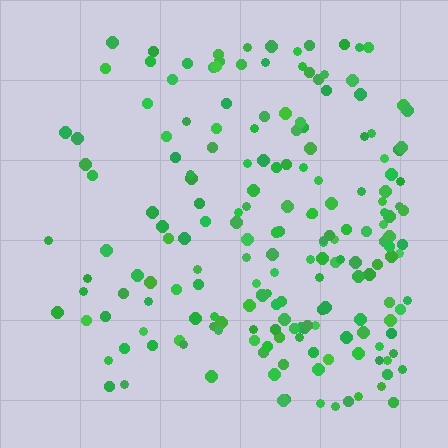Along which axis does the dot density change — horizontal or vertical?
Horizontal.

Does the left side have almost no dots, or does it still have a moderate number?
Still a moderate number, just noticeably fewer than the right.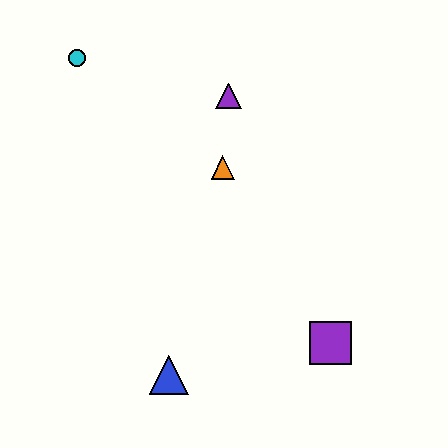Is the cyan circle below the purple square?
No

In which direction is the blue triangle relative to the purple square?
The blue triangle is to the left of the purple square.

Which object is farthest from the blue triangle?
The cyan circle is farthest from the blue triangle.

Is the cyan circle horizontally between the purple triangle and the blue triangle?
No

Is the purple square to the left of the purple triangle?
No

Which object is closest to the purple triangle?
The orange triangle is closest to the purple triangle.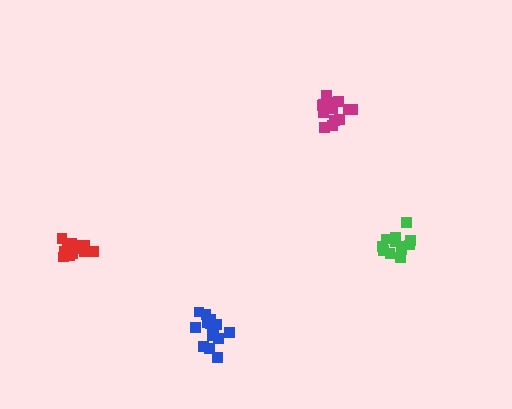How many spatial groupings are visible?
There are 4 spatial groupings.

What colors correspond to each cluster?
The clusters are colored: blue, green, red, magenta.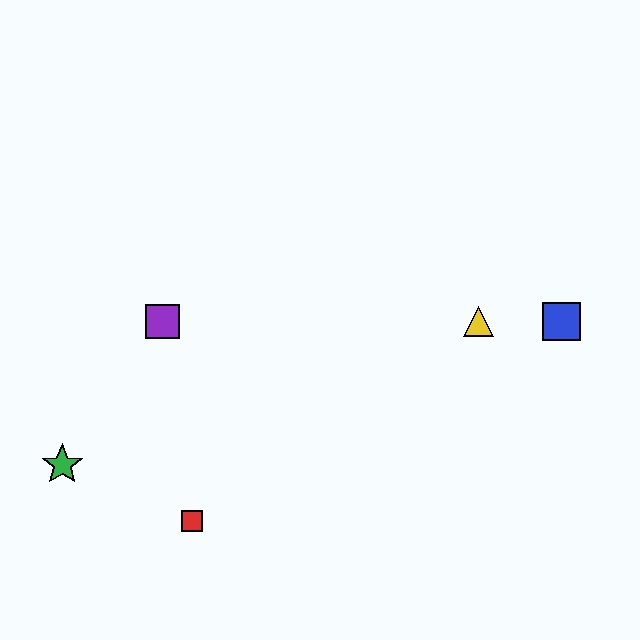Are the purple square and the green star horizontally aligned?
No, the purple square is at y≈322 and the green star is at y≈465.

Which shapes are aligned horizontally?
The blue square, the yellow triangle, the purple square are aligned horizontally.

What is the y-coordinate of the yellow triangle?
The yellow triangle is at y≈322.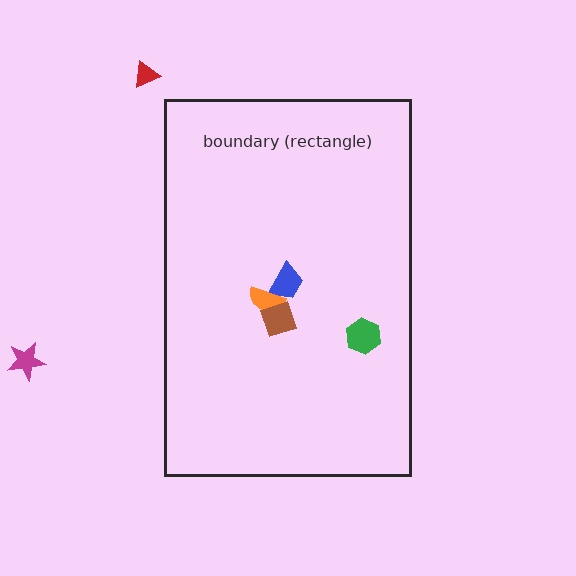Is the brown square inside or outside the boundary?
Inside.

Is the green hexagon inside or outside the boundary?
Inside.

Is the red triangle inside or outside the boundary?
Outside.